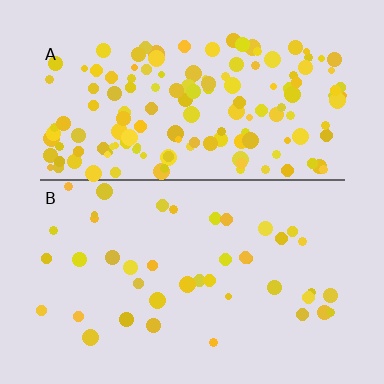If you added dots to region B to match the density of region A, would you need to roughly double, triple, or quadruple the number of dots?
Approximately quadruple.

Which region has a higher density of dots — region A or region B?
A (the top).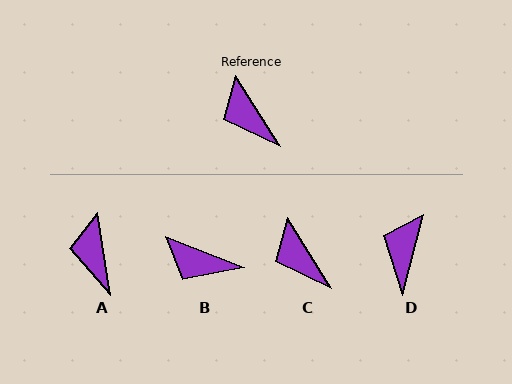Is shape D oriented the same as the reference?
No, it is off by about 47 degrees.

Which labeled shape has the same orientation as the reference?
C.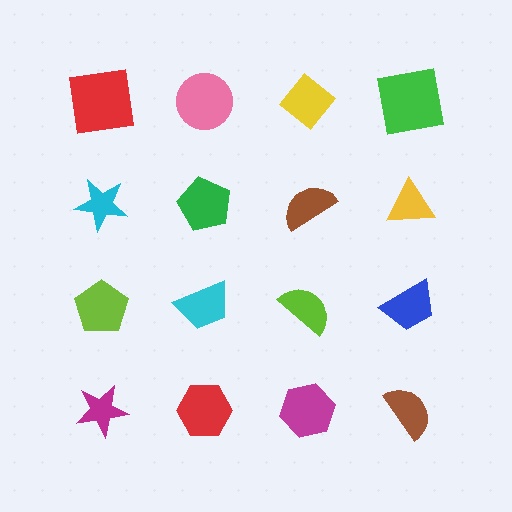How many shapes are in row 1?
4 shapes.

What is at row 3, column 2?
A cyan trapezoid.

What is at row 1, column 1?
A red square.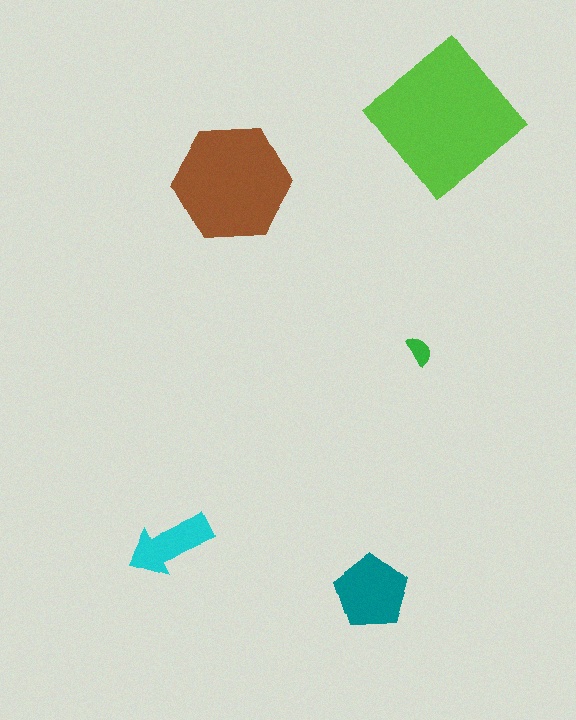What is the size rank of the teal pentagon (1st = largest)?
3rd.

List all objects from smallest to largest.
The green semicircle, the cyan arrow, the teal pentagon, the brown hexagon, the lime diamond.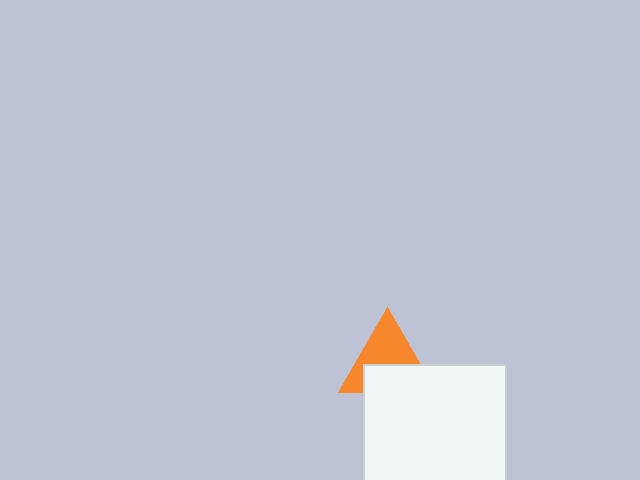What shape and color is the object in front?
The object in front is a white square.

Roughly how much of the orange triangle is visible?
About half of it is visible (roughly 55%).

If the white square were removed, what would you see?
You would see the complete orange triangle.